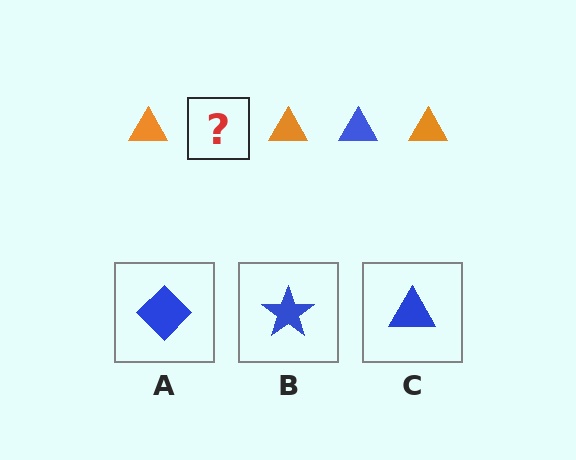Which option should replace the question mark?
Option C.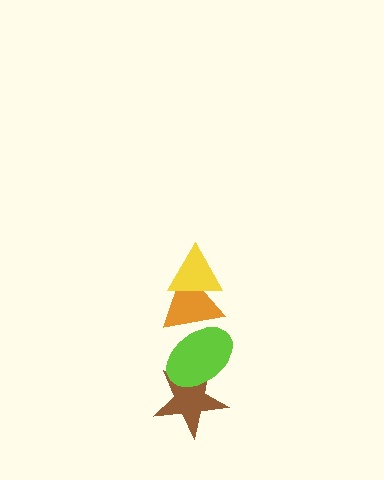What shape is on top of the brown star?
The lime ellipse is on top of the brown star.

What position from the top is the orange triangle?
The orange triangle is 2nd from the top.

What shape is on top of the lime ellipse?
The orange triangle is on top of the lime ellipse.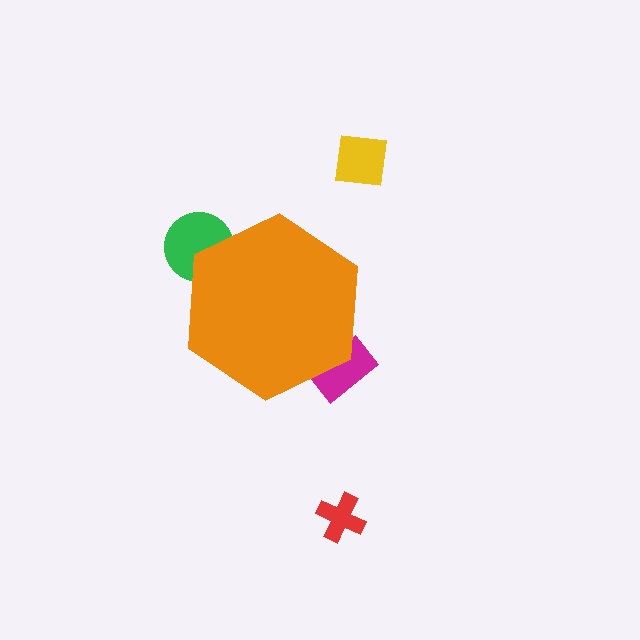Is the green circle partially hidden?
Yes, the green circle is partially hidden behind the orange hexagon.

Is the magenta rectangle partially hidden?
Yes, the magenta rectangle is partially hidden behind the orange hexagon.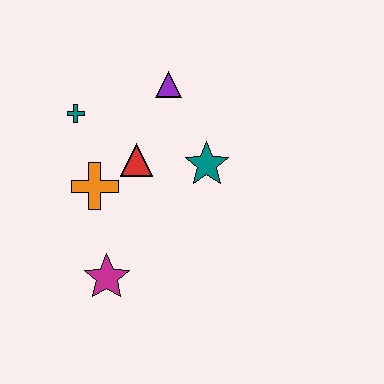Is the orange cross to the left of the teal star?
Yes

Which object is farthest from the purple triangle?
The magenta star is farthest from the purple triangle.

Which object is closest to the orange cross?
The red triangle is closest to the orange cross.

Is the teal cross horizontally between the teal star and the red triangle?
No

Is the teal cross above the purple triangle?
No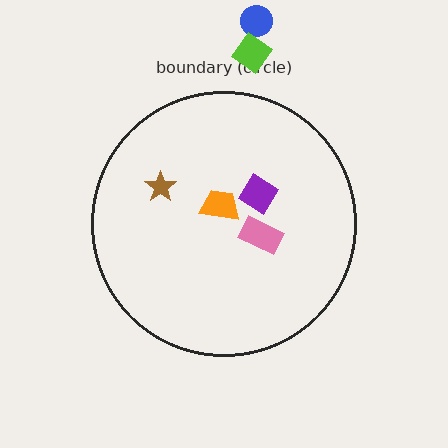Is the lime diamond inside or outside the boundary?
Outside.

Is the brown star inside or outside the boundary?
Inside.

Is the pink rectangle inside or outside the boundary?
Inside.